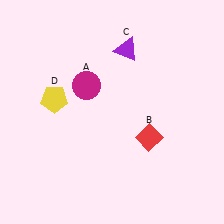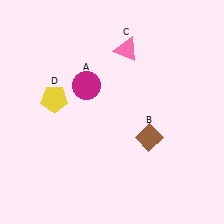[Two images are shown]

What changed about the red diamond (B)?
In Image 1, B is red. In Image 2, it changed to brown.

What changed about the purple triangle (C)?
In Image 1, C is purple. In Image 2, it changed to pink.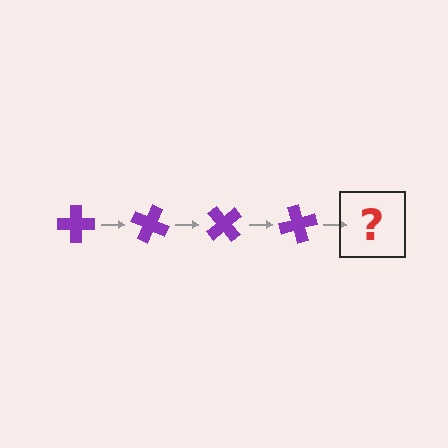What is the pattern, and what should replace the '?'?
The pattern is that the cross rotates 25 degrees each step. The '?' should be a purple cross rotated 100 degrees.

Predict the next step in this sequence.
The next step is a purple cross rotated 100 degrees.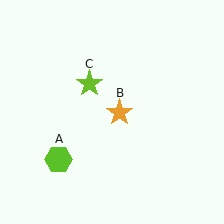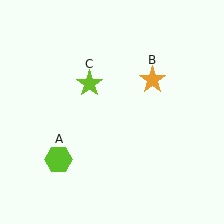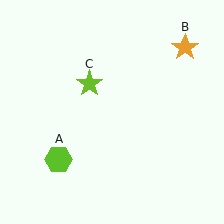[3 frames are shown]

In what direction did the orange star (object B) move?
The orange star (object B) moved up and to the right.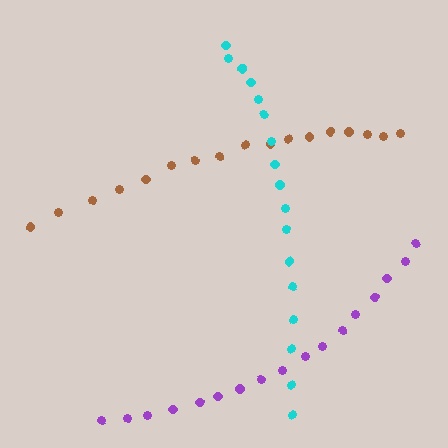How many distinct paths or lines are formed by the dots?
There are 3 distinct paths.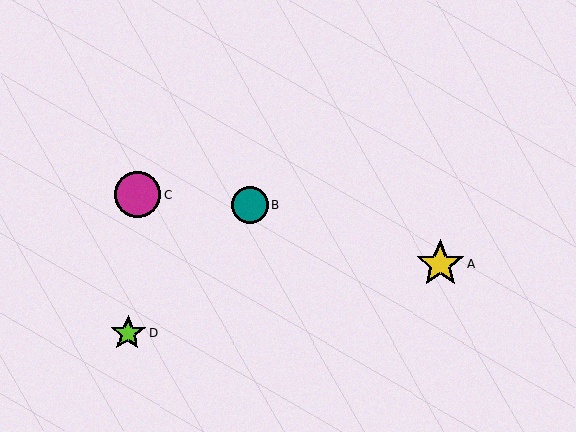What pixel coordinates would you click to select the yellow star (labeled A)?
Click at (440, 264) to select the yellow star A.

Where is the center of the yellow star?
The center of the yellow star is at (440, 264).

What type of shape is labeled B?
Shape B is a teal circle.